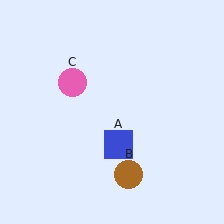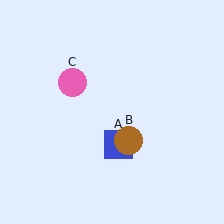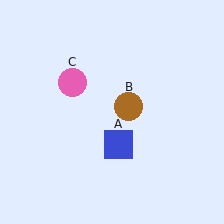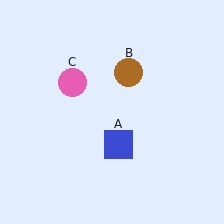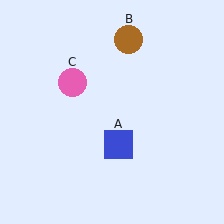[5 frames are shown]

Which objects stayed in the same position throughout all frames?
Blue square (object A) and pink circle (object C) remained stationary.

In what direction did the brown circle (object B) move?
The brown circle (object B) moved up.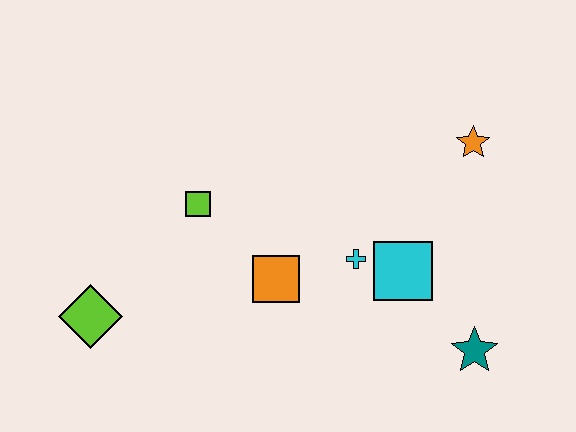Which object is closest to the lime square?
The orange square is closest to the lime square.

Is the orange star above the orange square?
Yes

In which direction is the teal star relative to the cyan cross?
The teal star is to the right of the cyan cross.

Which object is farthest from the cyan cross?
The lime diamond is farthest from the cyan cross.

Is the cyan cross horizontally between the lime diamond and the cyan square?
Yes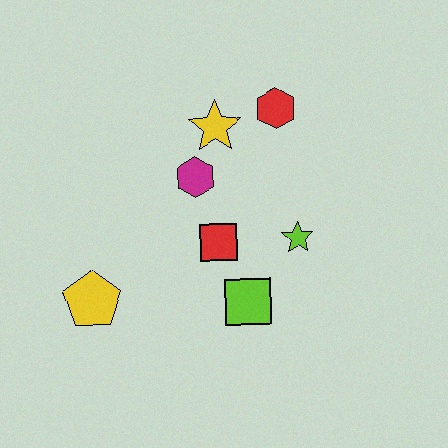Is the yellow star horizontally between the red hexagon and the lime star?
No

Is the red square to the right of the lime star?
No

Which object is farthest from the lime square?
The red hexagon is farthest from the lime square.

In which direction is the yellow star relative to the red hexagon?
The yellow star is to the left of the red hexagon.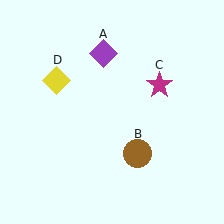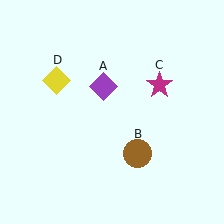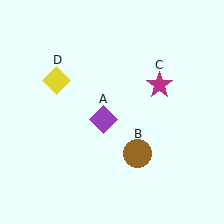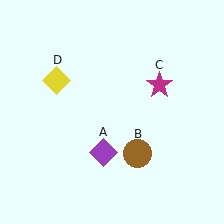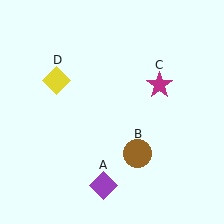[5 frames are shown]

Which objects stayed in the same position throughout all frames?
Brown circle (object B) and magenta star (object C) and yellow diamond (object D) remained stationary.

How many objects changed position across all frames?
1 object changed position: purple diamond (object A).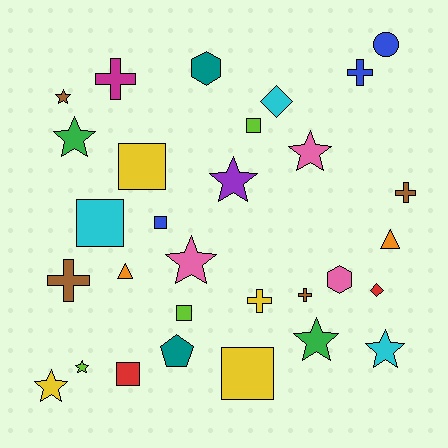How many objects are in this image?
There are 30 objects.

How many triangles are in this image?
There are 2 triangles.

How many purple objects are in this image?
There is 1 purple object.